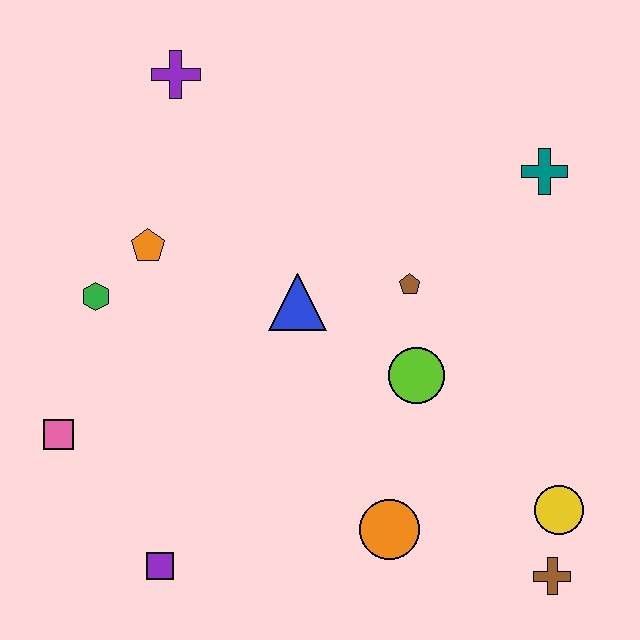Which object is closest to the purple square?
The pink square is closest to the purple square.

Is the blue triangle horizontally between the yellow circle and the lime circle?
No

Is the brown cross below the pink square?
Yes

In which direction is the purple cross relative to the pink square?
The purple cross is above the pink square.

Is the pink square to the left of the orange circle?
Yes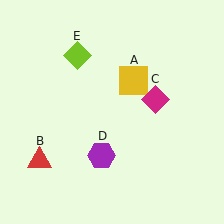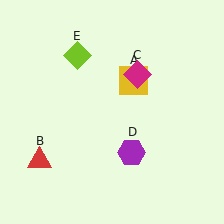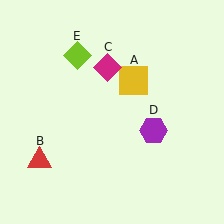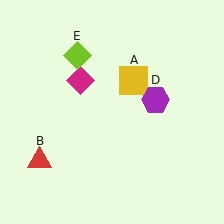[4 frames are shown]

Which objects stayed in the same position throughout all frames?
Yellow square (object A) and red triangle (object B) and lime diamond (object E) remained stationary.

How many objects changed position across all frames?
2 objects changed position: magenta diamond (object C), purple hexagon (object D).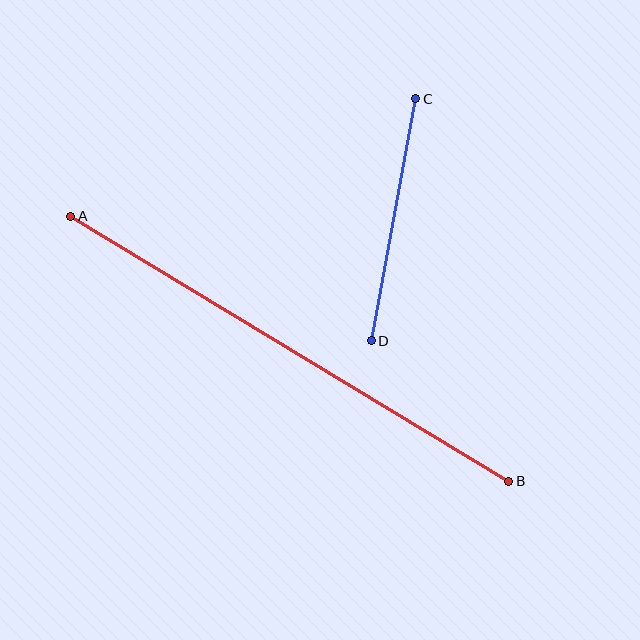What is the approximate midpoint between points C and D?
The midpoint is at approximately (394, 220) pixels.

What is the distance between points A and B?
The distance is approximately 512 pixels.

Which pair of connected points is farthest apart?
Points A and B are farthest apart.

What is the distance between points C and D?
The distance is approximately 246 pixels.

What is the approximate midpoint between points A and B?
The midpoint is at approximately (290, 349) pixels.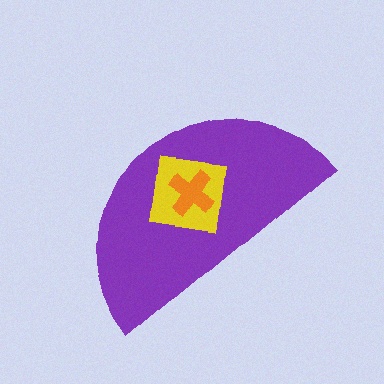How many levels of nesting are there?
3.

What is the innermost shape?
The orange cross.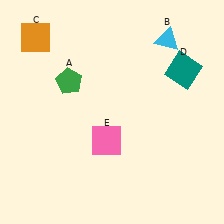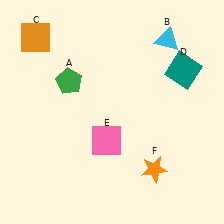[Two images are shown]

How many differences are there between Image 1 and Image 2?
There is 1 difference between the two images.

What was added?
An orange star (F) was added in Image 2.